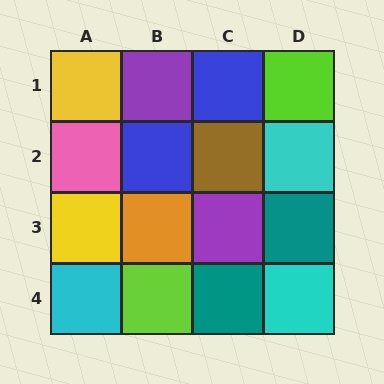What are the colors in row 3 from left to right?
Yellow, orange, purple, teal.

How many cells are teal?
2 cells are teal.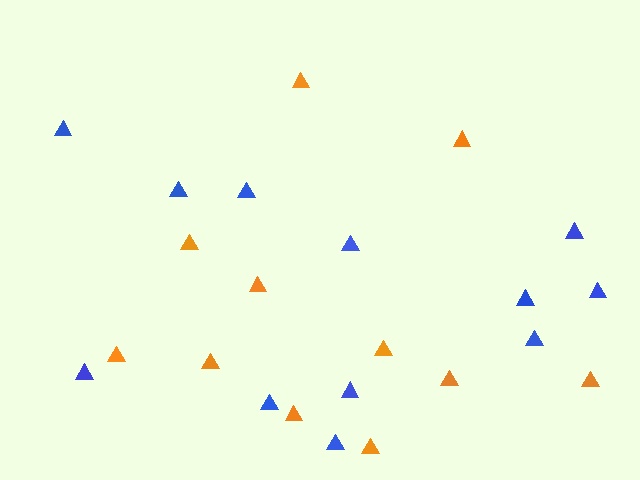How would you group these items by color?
There are 2 groups: one group of blue triangles (12) and one group of orange triangles (11).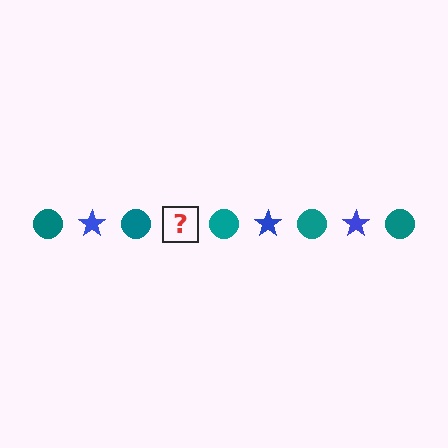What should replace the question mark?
The question mark should be replaced with a blue star.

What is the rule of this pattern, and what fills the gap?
The rule is that the pattern alternates between teal circle and blue star. The gap should be filled with a blue star.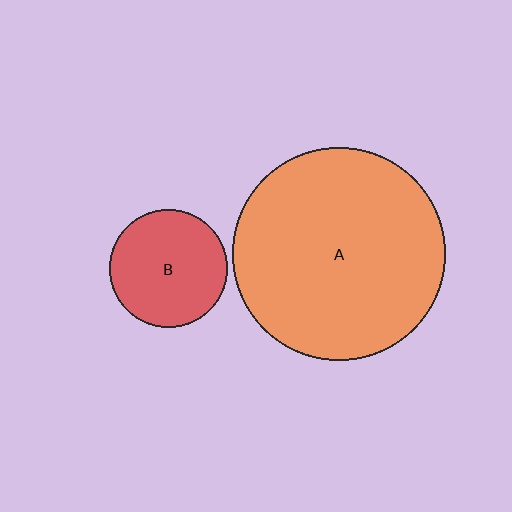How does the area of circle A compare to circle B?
Approximately 3.2 times.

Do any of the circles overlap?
No, none of the circles overlap.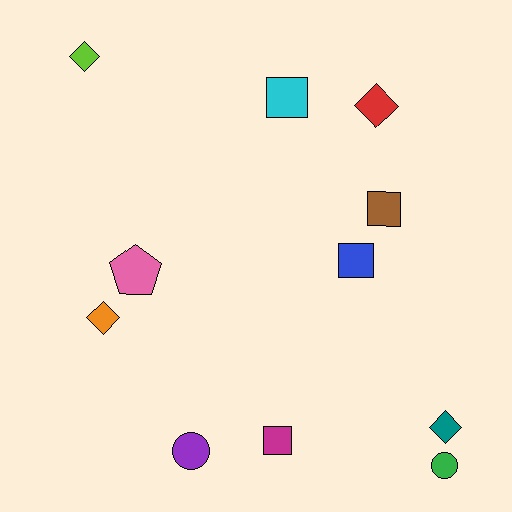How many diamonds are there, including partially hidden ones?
There are 4 diamonds.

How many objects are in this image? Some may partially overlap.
There are 11 objects.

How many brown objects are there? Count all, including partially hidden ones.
There is 1 brown object.